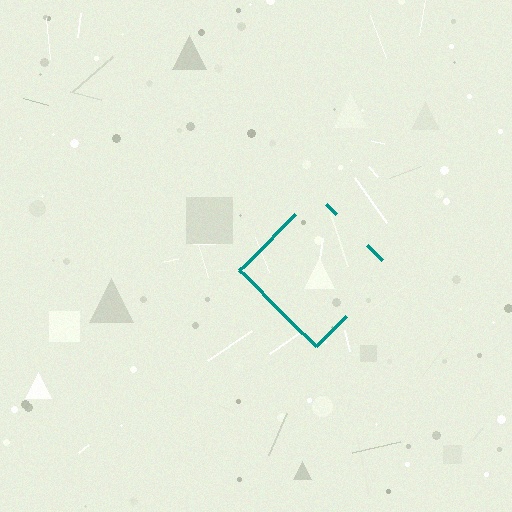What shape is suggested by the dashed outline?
The dashed outline suggests a diamond.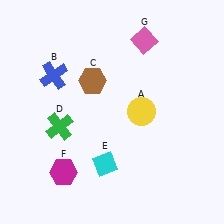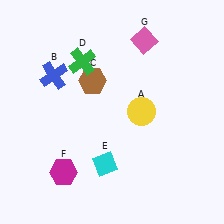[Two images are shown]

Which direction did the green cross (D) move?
The green cross (D) moved up.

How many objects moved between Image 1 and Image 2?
1 object moved between the two images.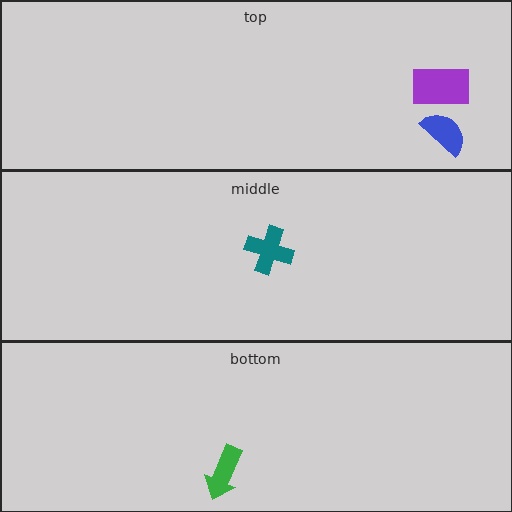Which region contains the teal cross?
The middle region.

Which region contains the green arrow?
The bottom region.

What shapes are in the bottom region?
The green arrow.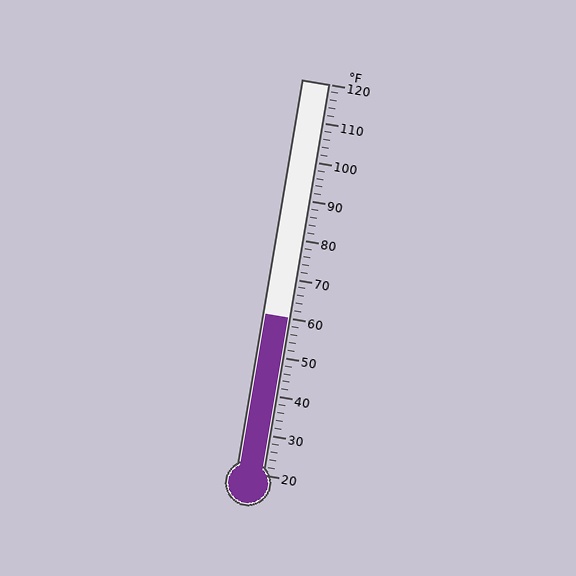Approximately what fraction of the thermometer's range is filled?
The thermometer is filled to approximately 40% of its range.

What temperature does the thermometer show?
The thermometer shows approximately 60°F.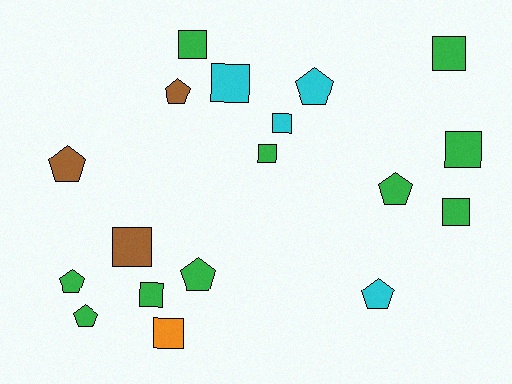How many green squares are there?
There are 6 green squares.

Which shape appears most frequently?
Square, with 10 objects.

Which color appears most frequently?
Green, with 10 objects.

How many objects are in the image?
There are 18 objects.